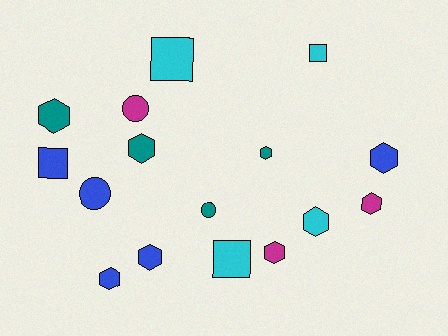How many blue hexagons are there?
There are 3 blue hexagons.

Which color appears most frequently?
Blue, with 5 objects.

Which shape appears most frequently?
Hexagon, with 9 objects.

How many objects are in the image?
There are 16 objects.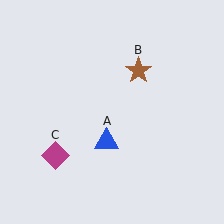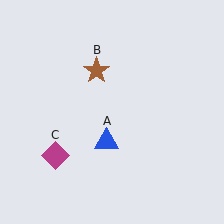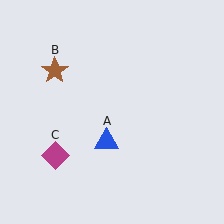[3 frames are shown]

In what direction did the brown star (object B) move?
The brown star (object B) moved left.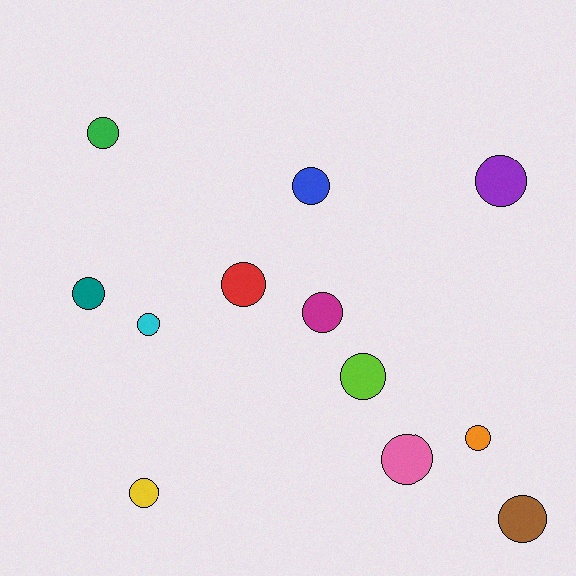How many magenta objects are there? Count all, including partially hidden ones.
There is 1 magenta object.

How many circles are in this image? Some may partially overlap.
There are 12 circles.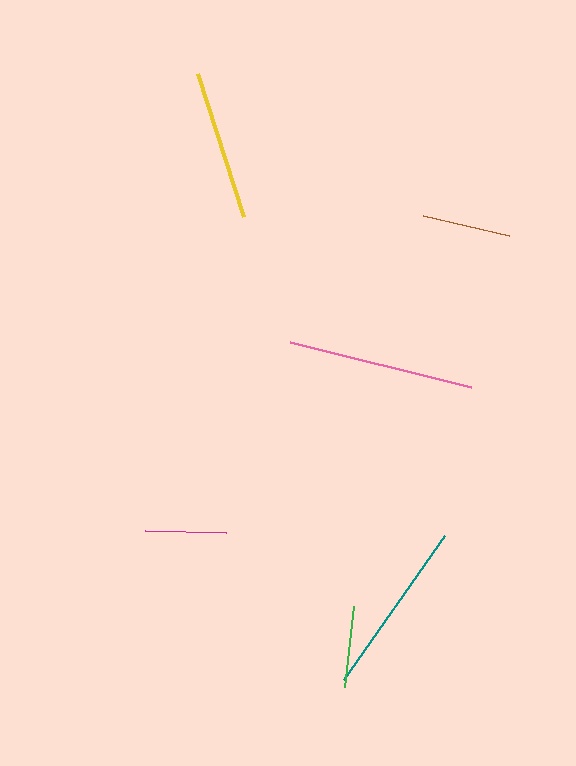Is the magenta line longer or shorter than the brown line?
The brown line is longer than the magenta line.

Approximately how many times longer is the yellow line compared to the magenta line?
The yellow line is approximately 1.9 times the length of the magenta line.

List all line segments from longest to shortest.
From longest to shortest: pink, teal, yellow, brown, green, magenta.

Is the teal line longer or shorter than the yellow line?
The teal line is longer than the yellow line.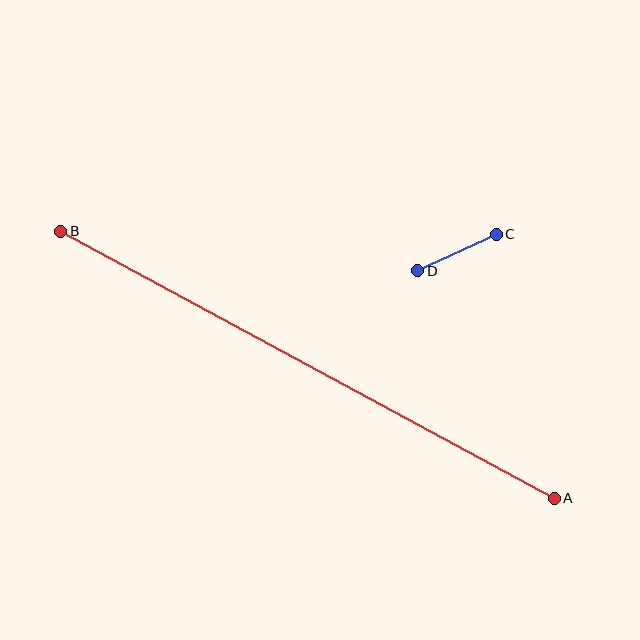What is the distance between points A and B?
The distance is approximately 561 pixels.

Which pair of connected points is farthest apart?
Points A and B are farthest apart.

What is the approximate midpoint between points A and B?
The midpoint is at approximately (308, 365) pixels.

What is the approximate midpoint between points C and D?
The midpoint is at approximately (457, 252) pixels.